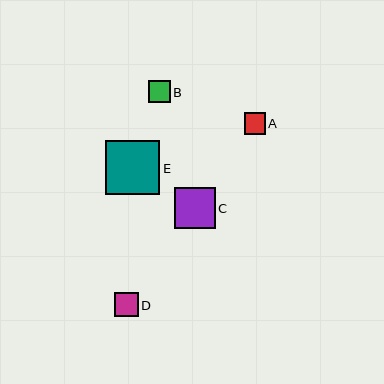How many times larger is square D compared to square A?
Square D is approximately 1.1 times the size of square A.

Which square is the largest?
Square E is the largest with a size of approximately 54 pixels.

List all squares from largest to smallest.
From largest to smallest: E, C, D, B, A.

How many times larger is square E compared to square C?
Square E is approximately 1.3 times the size of square C.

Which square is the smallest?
Square A is the smallest with a size of approximately 21 pixels.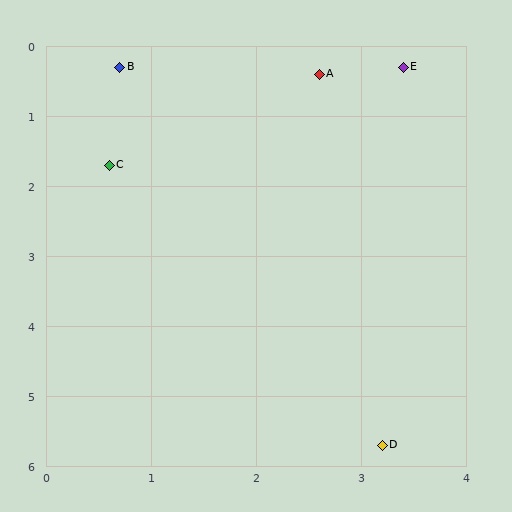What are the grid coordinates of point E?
Point E is at approximately (3.4, 0.3).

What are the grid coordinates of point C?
Point C is at approximately (0.6, 1.7).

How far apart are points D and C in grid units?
Points D and C are about 4.8 grid units apart.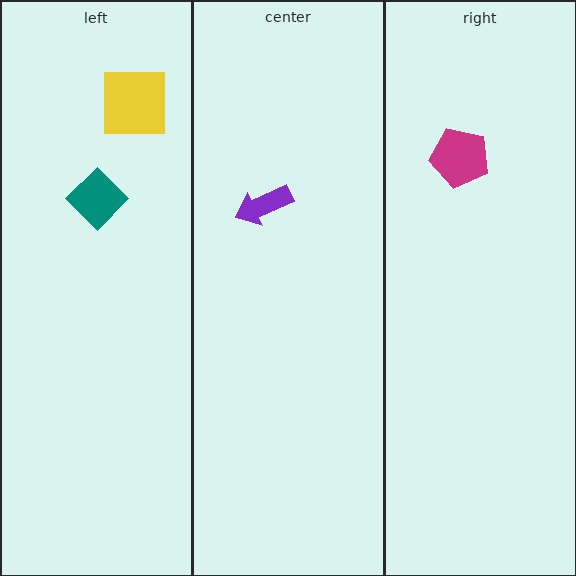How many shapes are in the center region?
1.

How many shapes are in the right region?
2.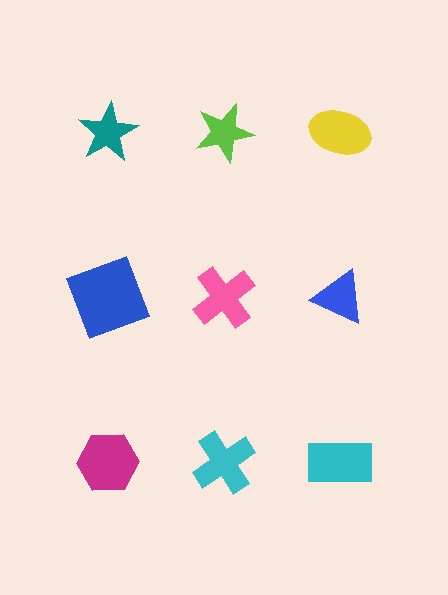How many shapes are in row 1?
3 shapes.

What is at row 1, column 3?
A yellow ellipse.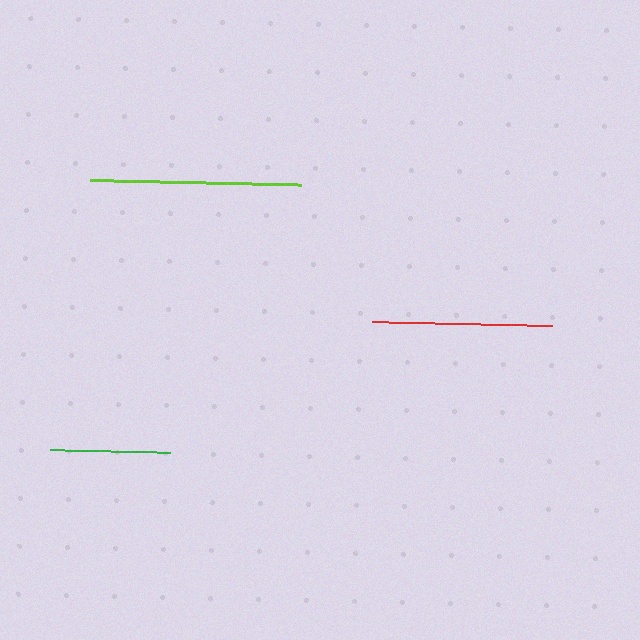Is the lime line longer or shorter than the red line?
The lime line is longer than the red line.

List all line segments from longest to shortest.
From longest to shortest: lime, red, green.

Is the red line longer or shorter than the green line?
The red line is longer than the green line.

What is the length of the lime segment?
The lime segment is approximately 212 pixels long.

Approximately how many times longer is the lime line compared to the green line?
The lime line is approximately 1.8 times the length of the green line.